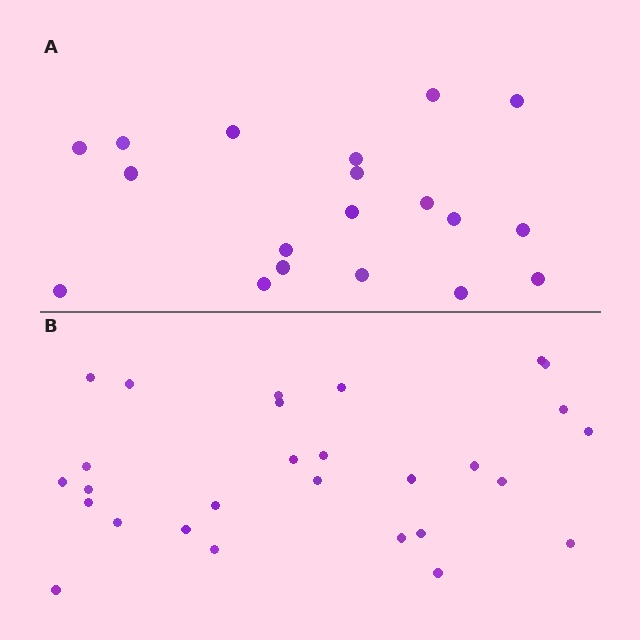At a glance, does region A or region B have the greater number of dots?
Region B (the bottom region) has more dots.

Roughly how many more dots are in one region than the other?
Region B has roughly 8 or so more dots than region A.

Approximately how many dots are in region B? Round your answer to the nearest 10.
About 30 dots. (The exact count is 28, which rounds to 30.)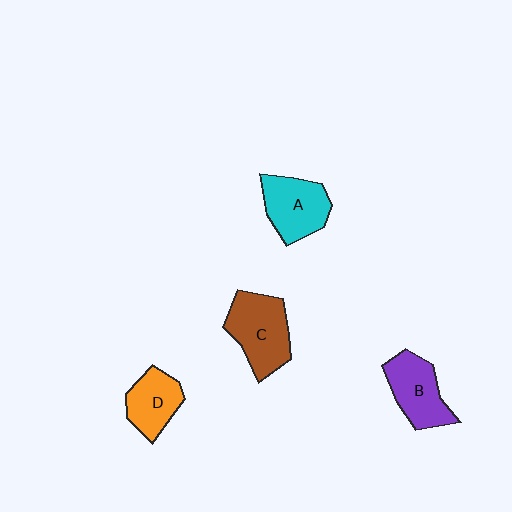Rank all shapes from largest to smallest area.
From largest to smallest: C (brown), A (cyan), B (purple), D (orange).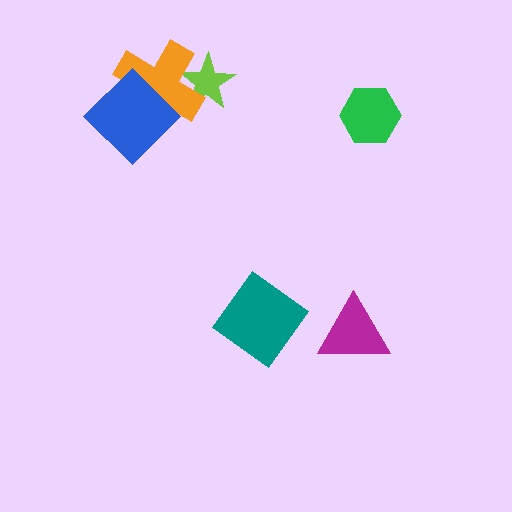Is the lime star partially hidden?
Yes, it is partially covered by another shape.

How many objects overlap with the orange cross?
2 objects overlap with the orange cross.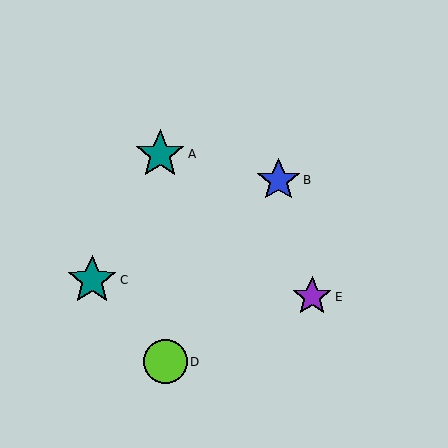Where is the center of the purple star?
The center of the purple star is at (312, 297).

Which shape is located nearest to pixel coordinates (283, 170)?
The blue star (labeled B) at (278, 180) is nearest to that location.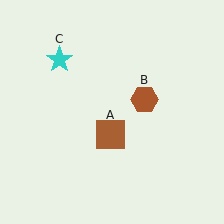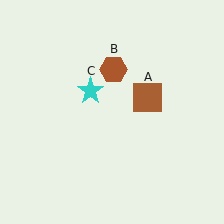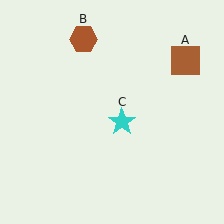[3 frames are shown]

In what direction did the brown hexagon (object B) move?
The brown hexagon (object B) moved up and to the left.